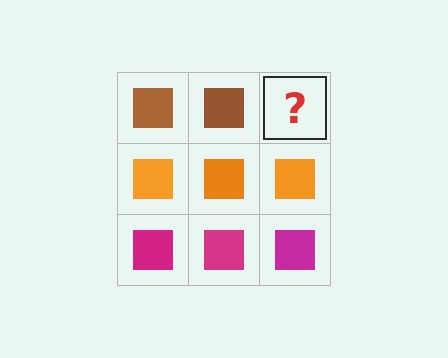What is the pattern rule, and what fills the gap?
The rule is that each row has a consistent color. The gap should be filled with a brown square.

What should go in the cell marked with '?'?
The missing cell should contain a brown square.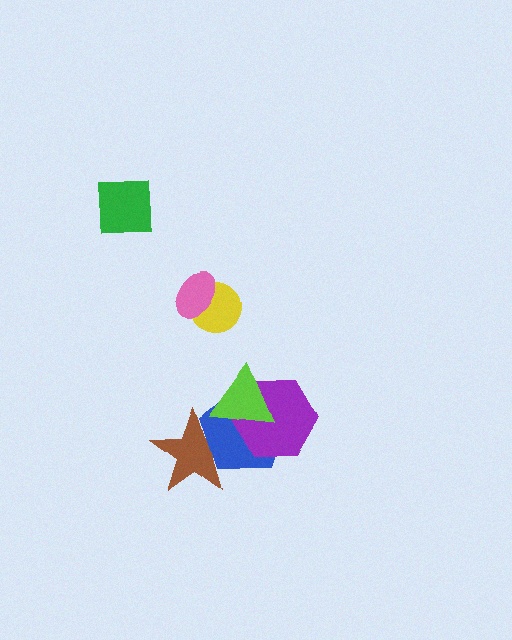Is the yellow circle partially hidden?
Yes, it is partially covered by another shape.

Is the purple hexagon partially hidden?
Yes, it is partially covered by another shape.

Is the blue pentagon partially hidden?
Yes, it is partially covered by another shape.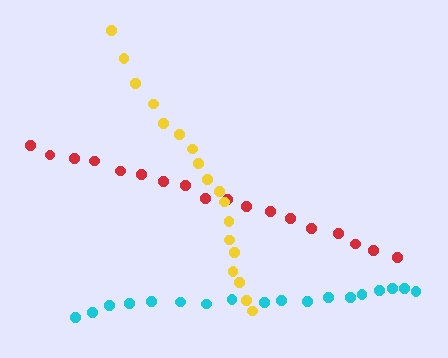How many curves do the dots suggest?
There are 3 distinct paths.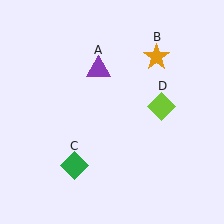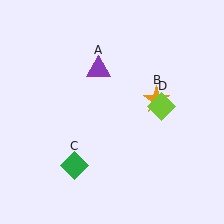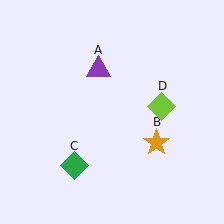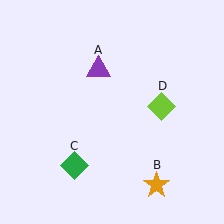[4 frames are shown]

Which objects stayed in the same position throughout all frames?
Purple triangle (object A) and green diamond (object C) and lime diamond (object D) remained stationary.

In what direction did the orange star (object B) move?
The orange star (object B) moved down.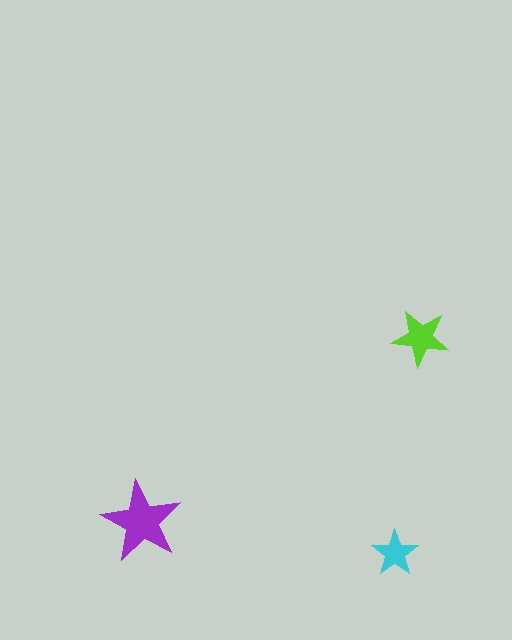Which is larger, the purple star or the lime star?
The purple one.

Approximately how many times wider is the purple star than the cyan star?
About 1.5 times wider.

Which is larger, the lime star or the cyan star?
The lime one.